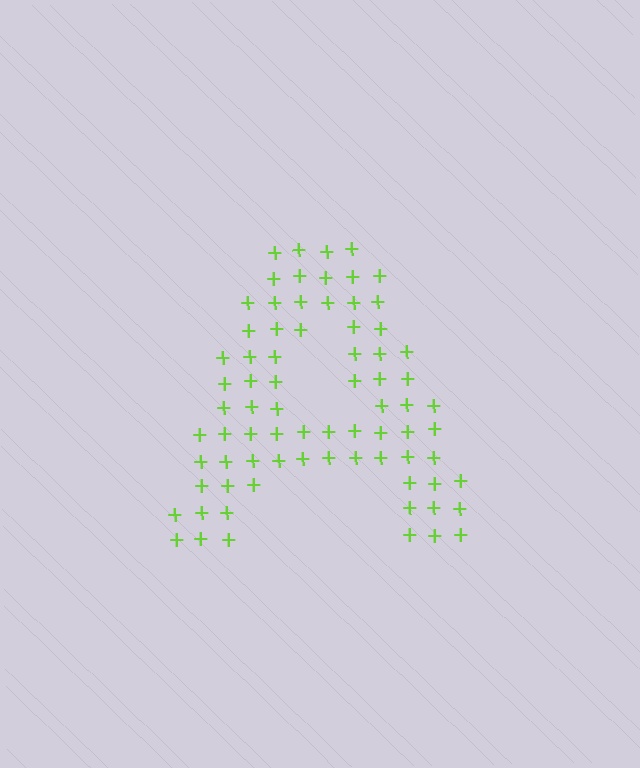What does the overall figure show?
The overall figure shows the letter A.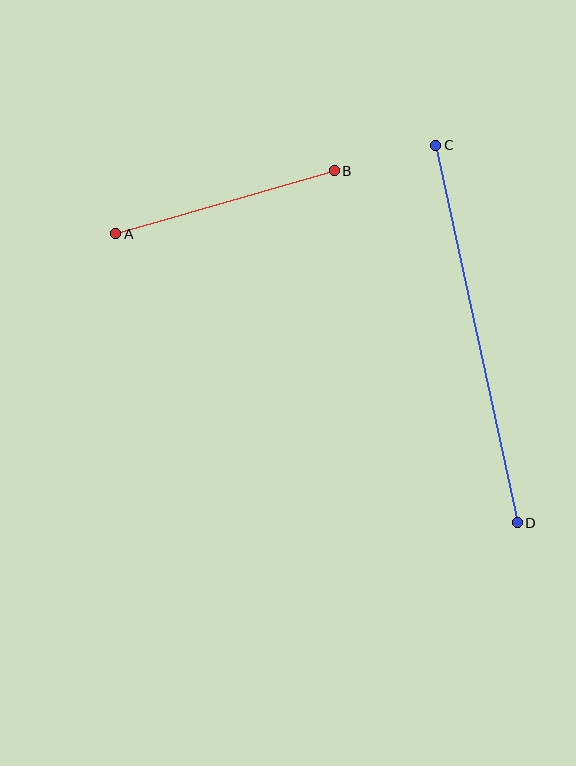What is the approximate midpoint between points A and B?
The midpoint is at approximately (225, 202) pixels.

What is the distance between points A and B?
The distance is approximately 228 pixels.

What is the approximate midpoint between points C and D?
The midpoint is at approximately (476, 334) pixels.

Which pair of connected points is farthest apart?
Points C and D are farthest apart.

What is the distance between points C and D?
The distance is approximately 386 pixels.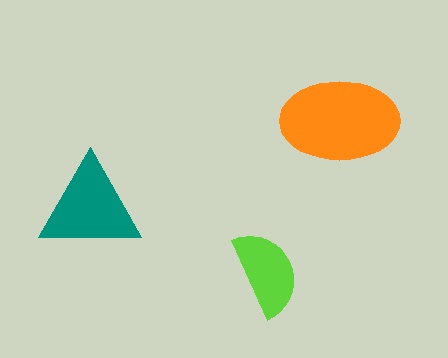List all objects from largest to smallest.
The orange ellipse, the teal triangle, the lime semicircle.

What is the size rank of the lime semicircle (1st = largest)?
3rd.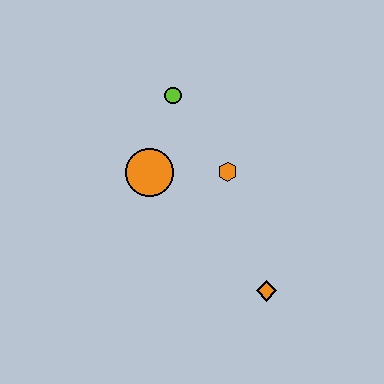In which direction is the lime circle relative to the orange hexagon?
The lime circle is above the orange hexagon.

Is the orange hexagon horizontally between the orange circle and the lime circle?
No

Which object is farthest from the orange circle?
The orange diamond is farthest from the orange circle.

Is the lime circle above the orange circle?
Yes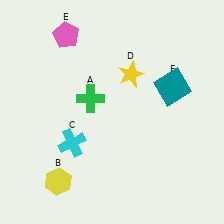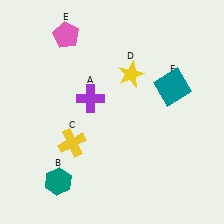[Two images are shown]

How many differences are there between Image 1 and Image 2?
There are 3 differences between the two images.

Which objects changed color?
A changed from green to purple. B changed from yellow to teal. C changed from cyan to yellow.